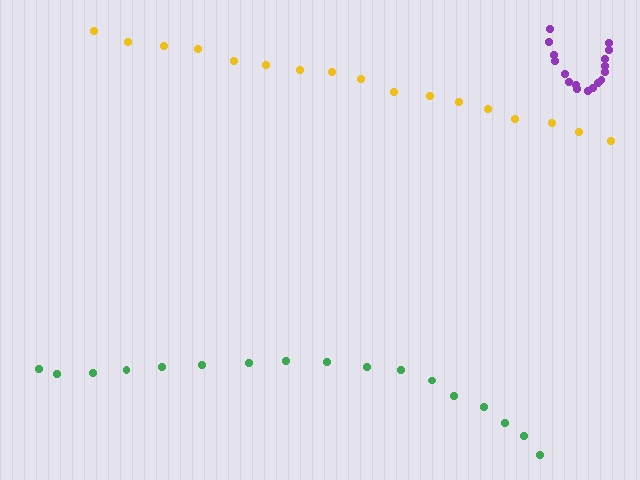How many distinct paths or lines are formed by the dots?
There are 3 distinct paths.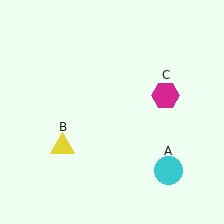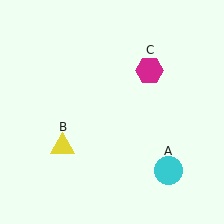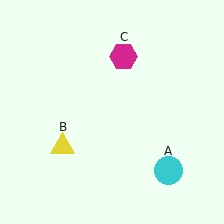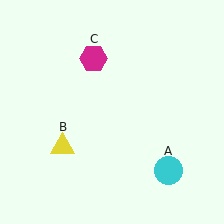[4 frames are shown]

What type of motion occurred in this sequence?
The magenta hexagon (object C) rotated counterclockwise around the center of the scene.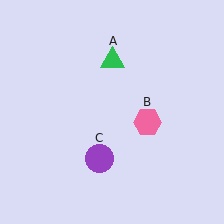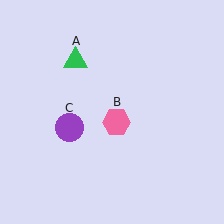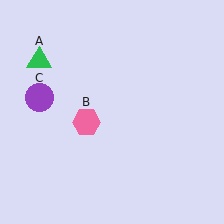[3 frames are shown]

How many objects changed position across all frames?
3 objects changed position: green triangle (object A), pink hexagon (object B), purple circle (object C).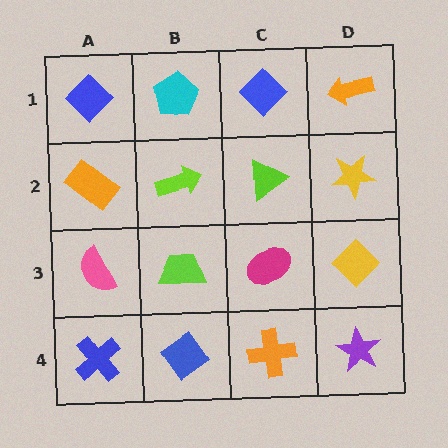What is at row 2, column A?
An orange rectangle.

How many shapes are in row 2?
4 shapes.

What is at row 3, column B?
A lime trapezoid.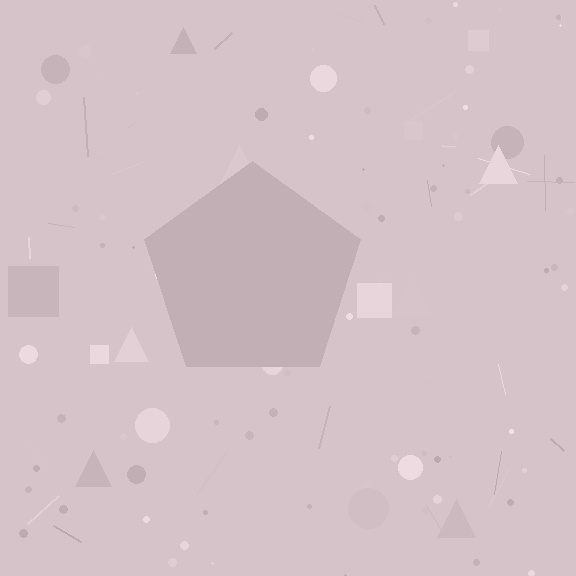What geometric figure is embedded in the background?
A pentagon is embedded in the background.